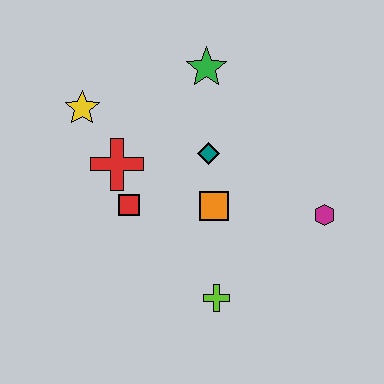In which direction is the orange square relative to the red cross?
The orange square is to the right of the red cross.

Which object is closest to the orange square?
The teal diamond is closest to the orange square.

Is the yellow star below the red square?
No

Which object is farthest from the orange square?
The yellow star is farthest from the orange square.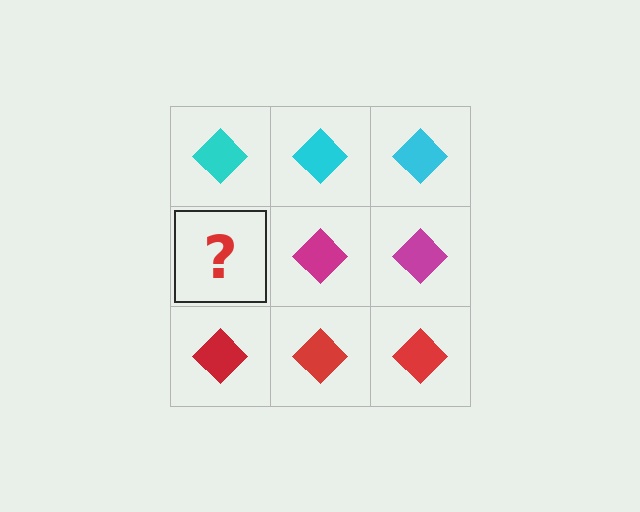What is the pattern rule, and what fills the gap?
The rule is that each row has a consistent color. The gap should be filled with a magenta diamond.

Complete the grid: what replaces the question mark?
The question mark should be replaced with a magenta diamond.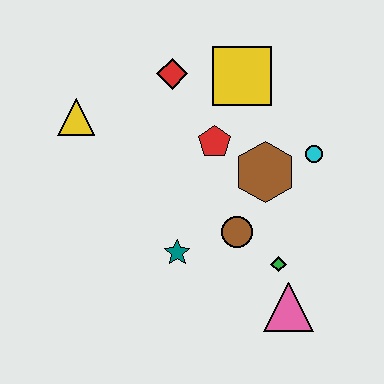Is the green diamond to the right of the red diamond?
Yes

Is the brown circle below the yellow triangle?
Yes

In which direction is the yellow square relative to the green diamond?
The yellow square is above the green diamond.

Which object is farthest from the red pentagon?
The pink triangle is farthest from the red pentagon.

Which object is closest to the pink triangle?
The green diamond is closest to the pink triangle.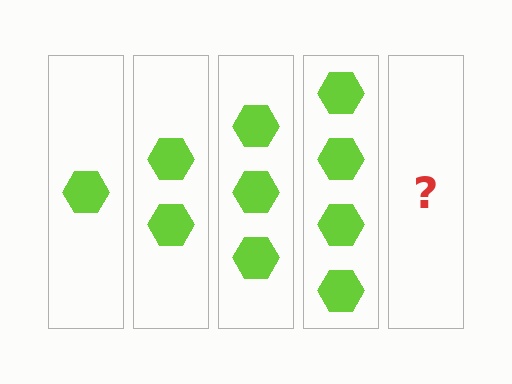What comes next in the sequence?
The next element should be 5 hexagons.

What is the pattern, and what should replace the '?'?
The pattern is that each step adds one more hexagon. The '?' should be 5 hexagons.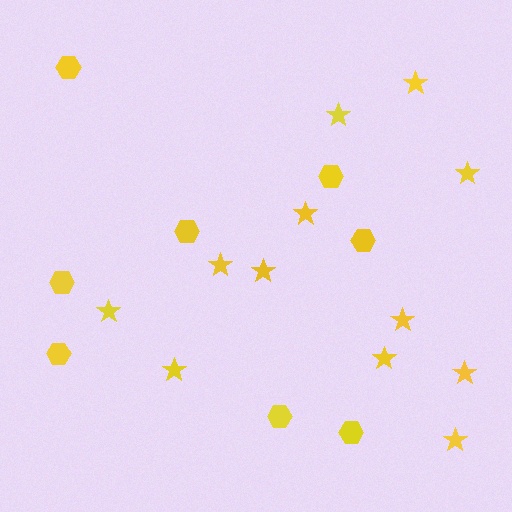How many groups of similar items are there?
There are 2 groups: one group of stars (12) and one group of hexagons (8).